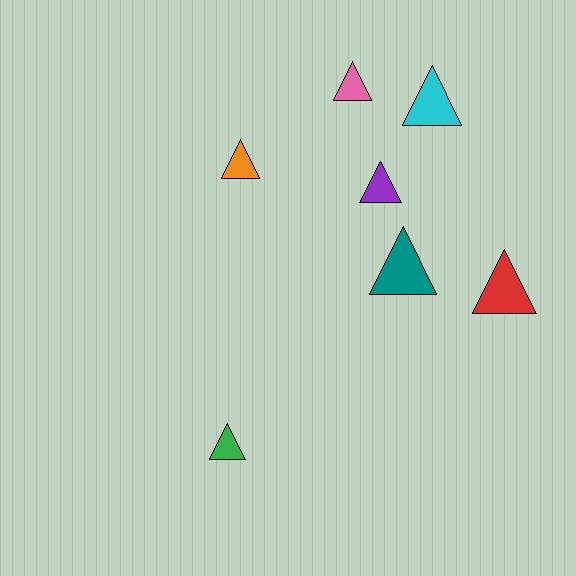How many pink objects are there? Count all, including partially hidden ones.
There is 1 pink object.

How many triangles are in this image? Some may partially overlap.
There are 7 triangles.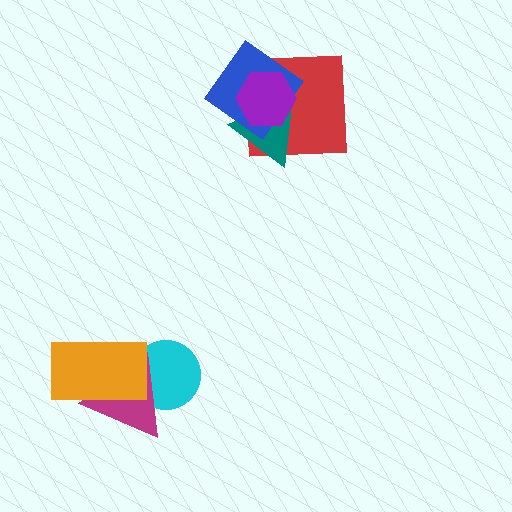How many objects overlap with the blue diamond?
3 objects overlap with the blue diamond.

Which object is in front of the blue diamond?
The purple hexagon is in front of the blue diamond.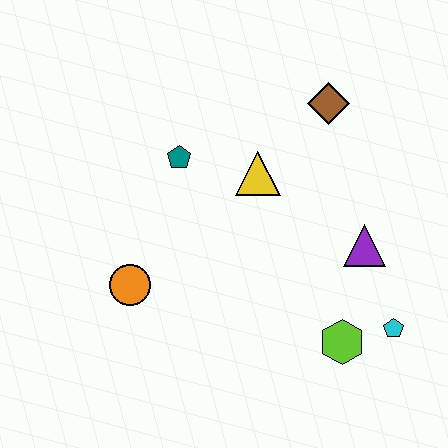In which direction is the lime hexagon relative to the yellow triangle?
The lime hexagon is below the yellow triangle.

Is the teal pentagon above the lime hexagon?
Yes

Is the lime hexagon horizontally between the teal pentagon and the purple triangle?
Yes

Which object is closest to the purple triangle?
The cyan pentagon is closest to the purple triangle.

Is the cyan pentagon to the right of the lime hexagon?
Yes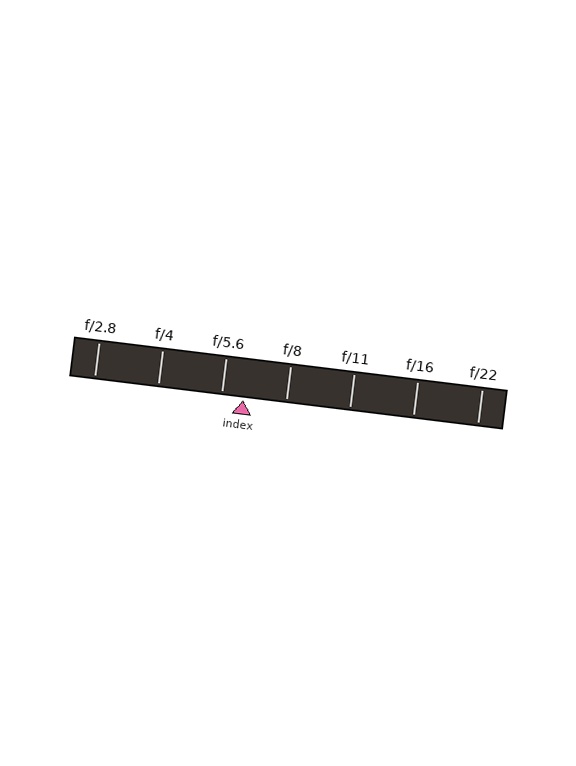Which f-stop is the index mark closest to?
The index mark is closest to f/5.6.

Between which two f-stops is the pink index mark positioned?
The index mark is between f/5.6 and f/8.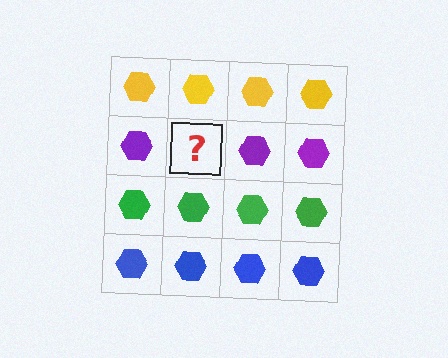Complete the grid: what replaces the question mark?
The question mark should be replaced with a purple hexagon.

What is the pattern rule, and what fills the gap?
The rule is that each row has a consistent color. The gap should be filled with a purple hexagon.